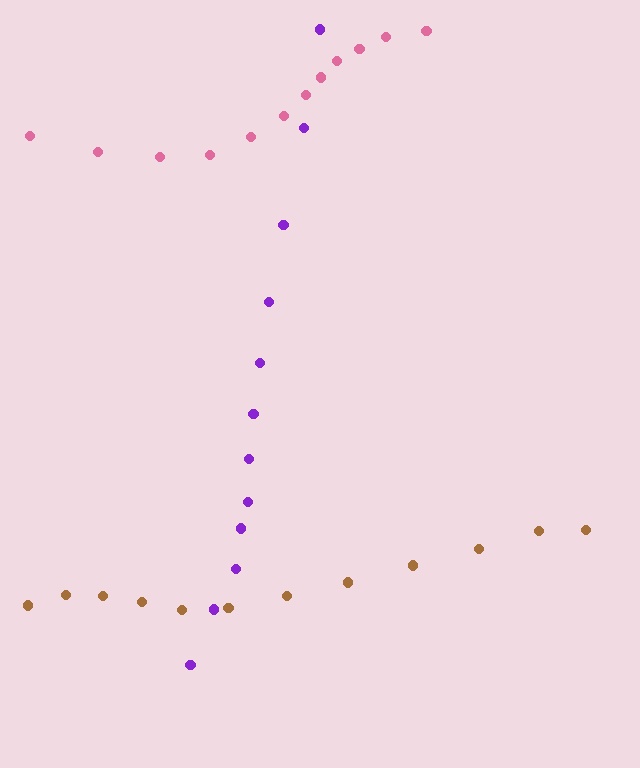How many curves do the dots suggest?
There are 3 distinct paths.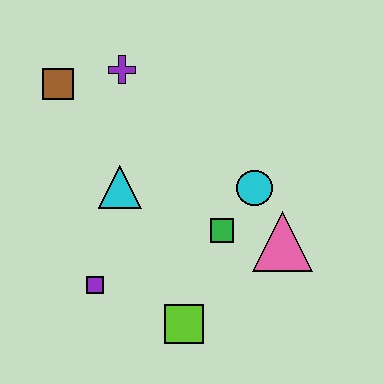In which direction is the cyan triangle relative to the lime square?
The cyan triangle is above the lime square.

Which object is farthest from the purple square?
The purple cross is farthest from the purple square.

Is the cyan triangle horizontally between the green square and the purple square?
Yes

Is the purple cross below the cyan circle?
No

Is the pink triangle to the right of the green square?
Yes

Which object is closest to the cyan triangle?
The purple square is closest to the cyan triangle.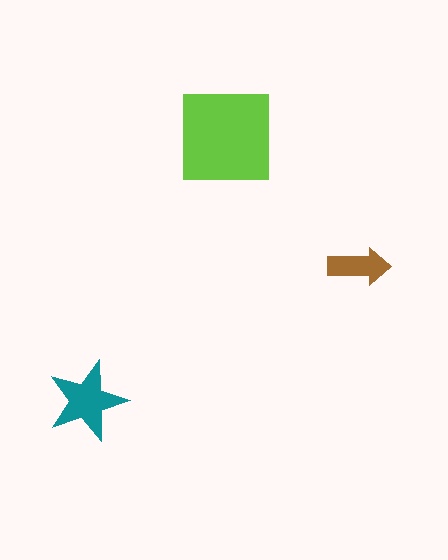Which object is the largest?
The lime square.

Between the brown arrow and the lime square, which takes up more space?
The lime square.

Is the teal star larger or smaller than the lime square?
Smaller.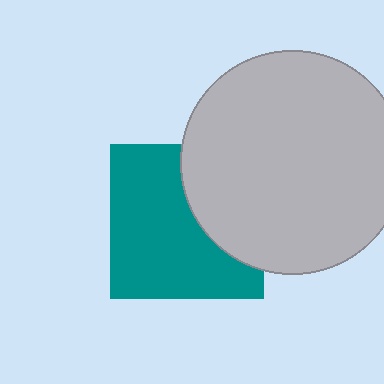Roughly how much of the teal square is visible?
Most of it is visible (roughly 66%).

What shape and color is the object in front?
The object in front is a light gray circle.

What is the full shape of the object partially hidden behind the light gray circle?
The partially hidden object is a teal square.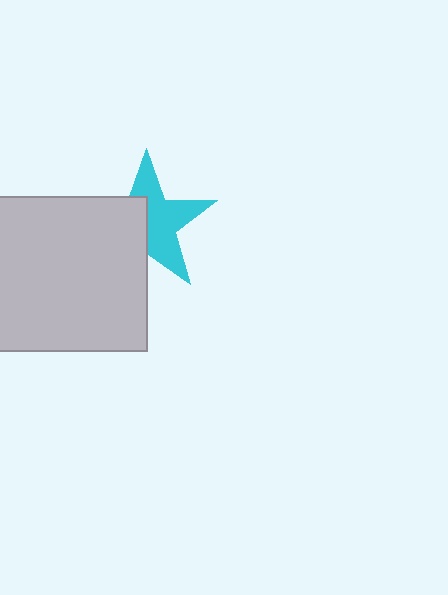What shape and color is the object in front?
The object in front is a light gray square.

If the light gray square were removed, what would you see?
You would see the complete cyan star.